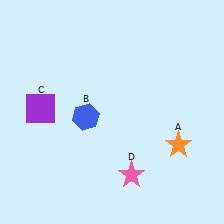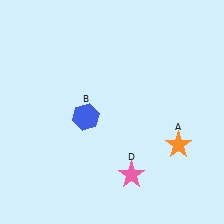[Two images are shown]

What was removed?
The purple square (C) was removed in Image 2.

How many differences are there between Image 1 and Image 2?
There is 1 difference between the two images.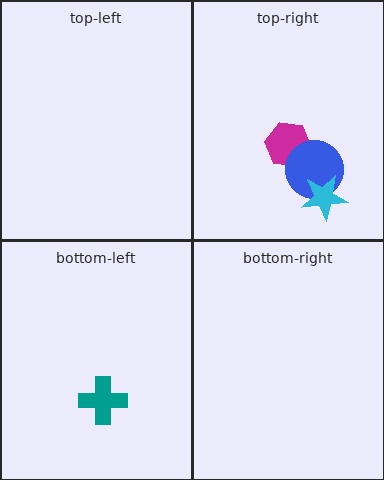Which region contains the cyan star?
The top-right region.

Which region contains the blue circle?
The top-right region.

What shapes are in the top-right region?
The magenta hexagon, the blue circle, the cyan star.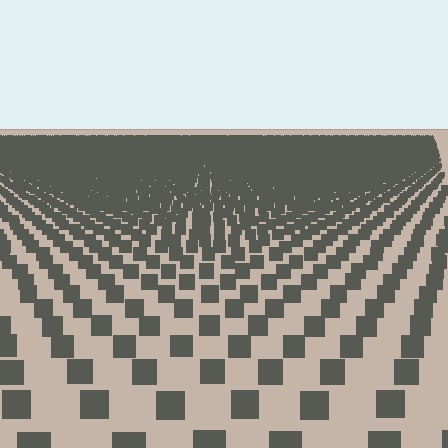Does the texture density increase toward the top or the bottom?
Density increases toward the top.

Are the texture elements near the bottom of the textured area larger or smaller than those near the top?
Larger. Near the bottom, elements are closer to the viewer and appear at a bigger on-screen size.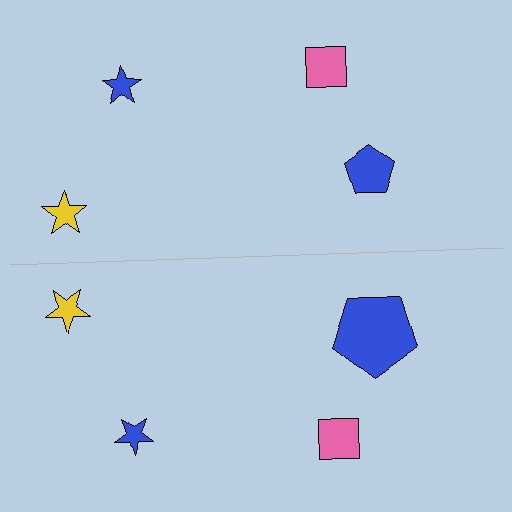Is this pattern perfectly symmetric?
No, the pattern is not perfectly symmetric. The blue pentagon on the bottom side has a different size than its mirror counterpart.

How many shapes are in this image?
There are 8 shapes in this image.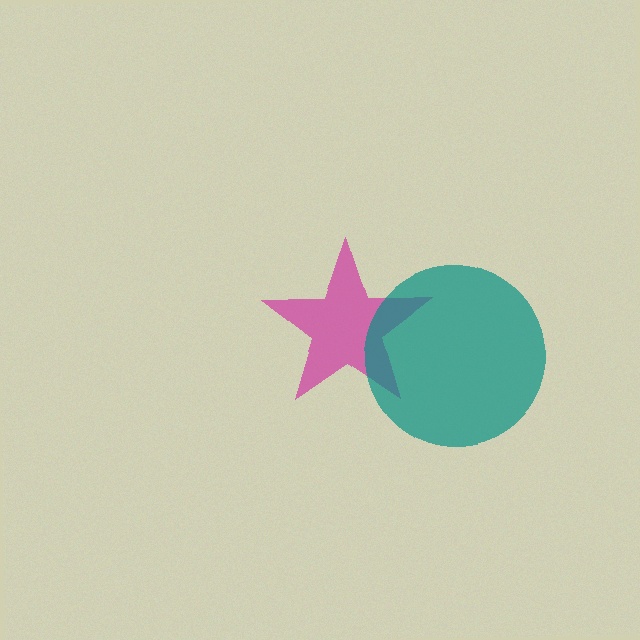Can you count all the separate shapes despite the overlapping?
Yes, there are 2 separate shapes.